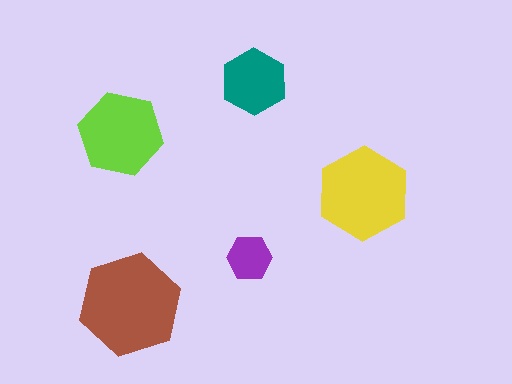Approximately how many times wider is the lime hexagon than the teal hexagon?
About 1.5 times wider.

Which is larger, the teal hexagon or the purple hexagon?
The teal one.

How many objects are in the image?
There are 5 objects in the image.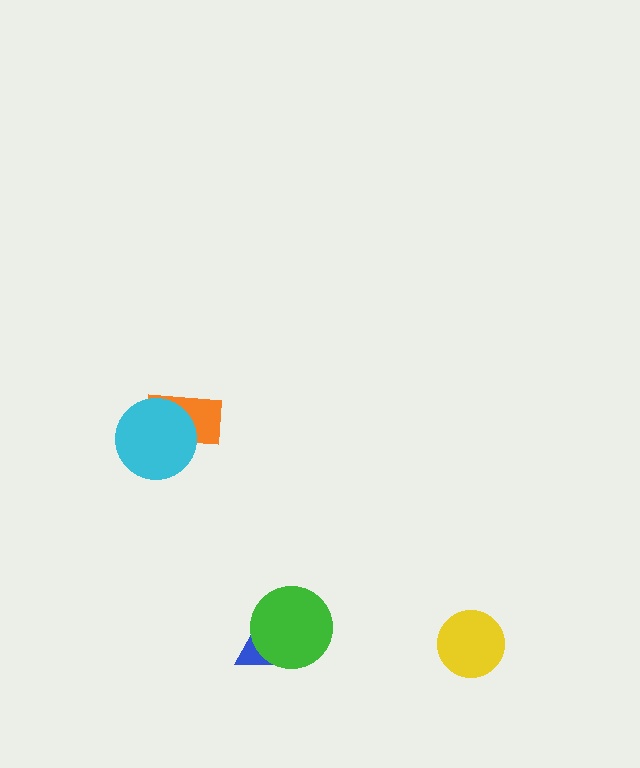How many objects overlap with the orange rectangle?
1 object overlaps with the orange rectangle.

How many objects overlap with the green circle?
1 object overlaps with the green circle.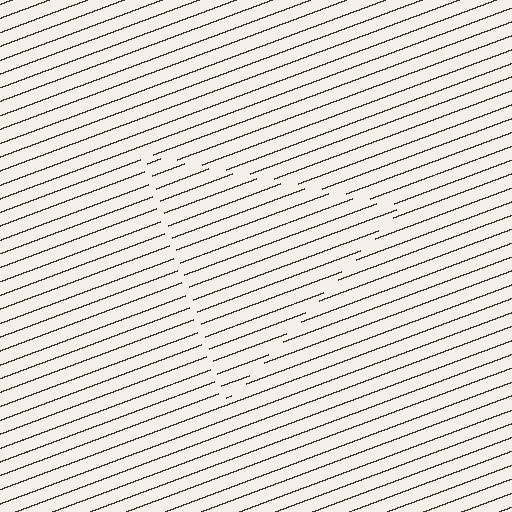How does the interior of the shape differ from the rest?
The interior of the shape contains the same grating, shifted by half a period — the contour is defined by the phase discontinuity where line-ends from the inner and outer gratings abut.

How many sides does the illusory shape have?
3 sides — the line-ends trace a triangle.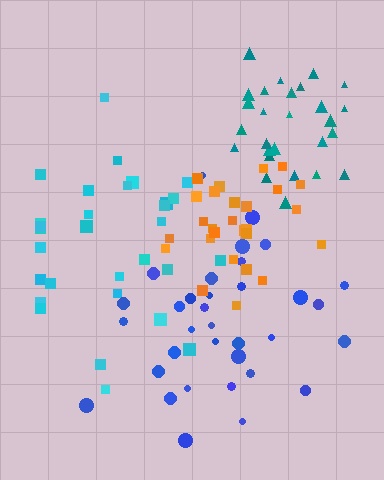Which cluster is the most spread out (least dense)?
Cyan.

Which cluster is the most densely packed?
Teal.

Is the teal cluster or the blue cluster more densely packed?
Teal.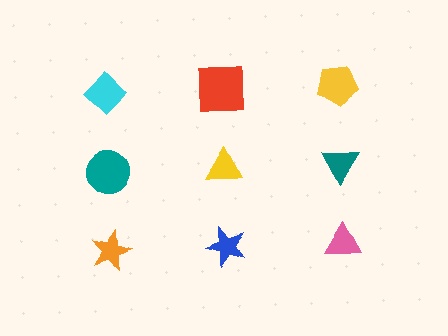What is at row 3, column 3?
A pink triangle.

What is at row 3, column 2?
A blue star.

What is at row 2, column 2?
A yellow triangle.